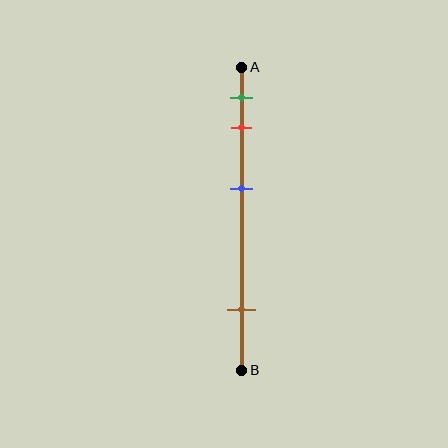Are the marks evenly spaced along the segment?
No, the marks are not evenly spaced.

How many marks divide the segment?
There are 4 marks dividing the segment.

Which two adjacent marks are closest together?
The green and red marks are the closest adjacent pair.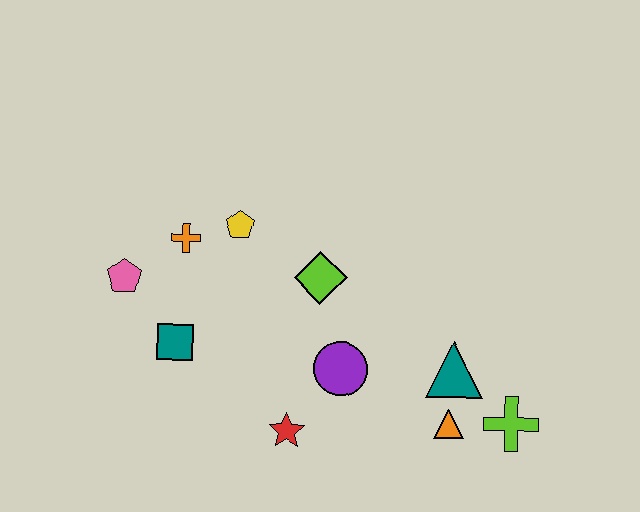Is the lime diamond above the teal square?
Yes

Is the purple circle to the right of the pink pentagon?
Yes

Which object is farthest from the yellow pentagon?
The lime cross is farthest from the yellow pentagon.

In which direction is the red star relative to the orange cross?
The red star is below the orange cross.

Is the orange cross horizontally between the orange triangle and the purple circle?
No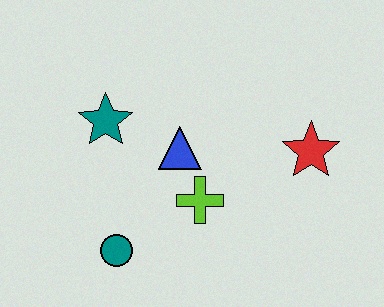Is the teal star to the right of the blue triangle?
No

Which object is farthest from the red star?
The teal circle is farthest from the red star.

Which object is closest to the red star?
The lime cross is closest to the red star.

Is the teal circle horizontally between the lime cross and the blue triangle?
No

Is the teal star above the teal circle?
Yes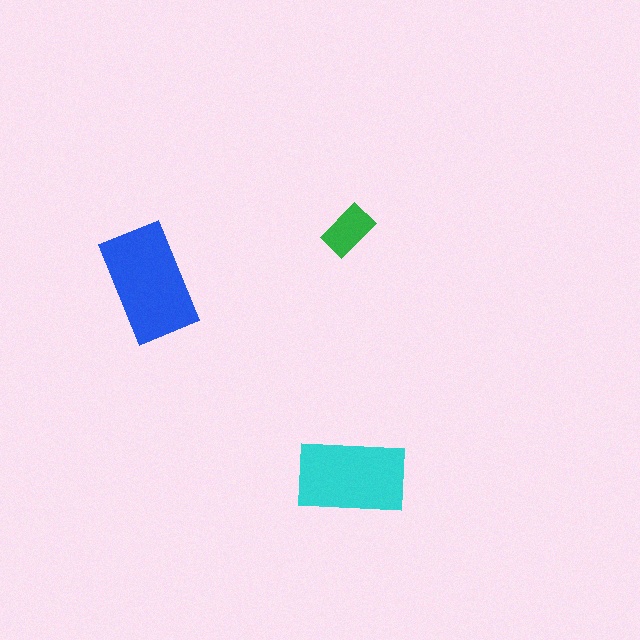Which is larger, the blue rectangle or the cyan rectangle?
The blue one.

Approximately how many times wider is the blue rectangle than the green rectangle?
About 2 times wider.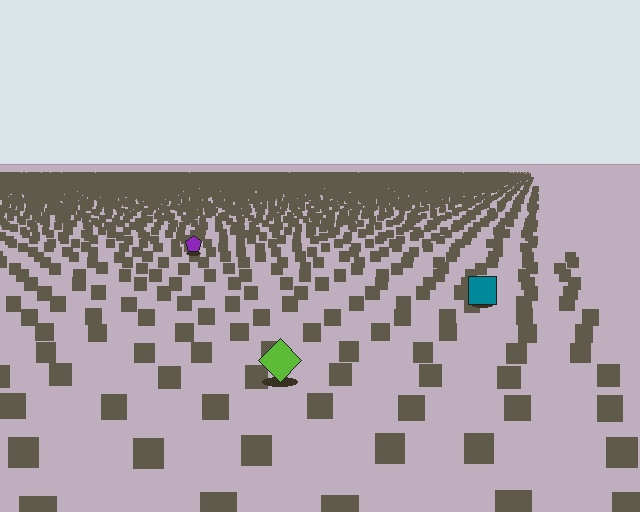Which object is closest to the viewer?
The lime diamond is closest. The texture marks near it are larger and more spread out.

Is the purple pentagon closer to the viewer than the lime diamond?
No. The lime diamond is closer — you can tell from the texture gradient: the ground texture is coarser near it.